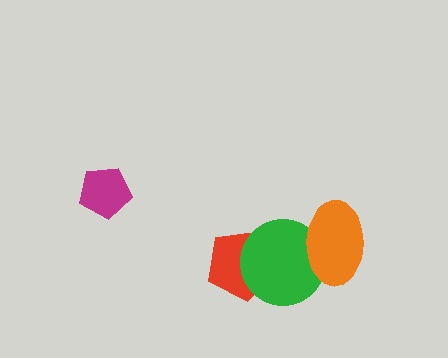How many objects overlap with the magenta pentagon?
0 objects overlap with the magenta pentagon.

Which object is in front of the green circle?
The orange ellipse is in front of the green circle.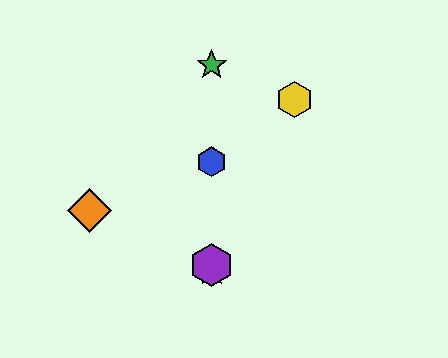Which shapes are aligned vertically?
The red star, the blue hexagon, the green star, the purple hexagon are aligned vertically.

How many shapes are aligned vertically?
4 shapes (the red star, the blue hexagon, the green star, the purple hexagon) are aligned vertically.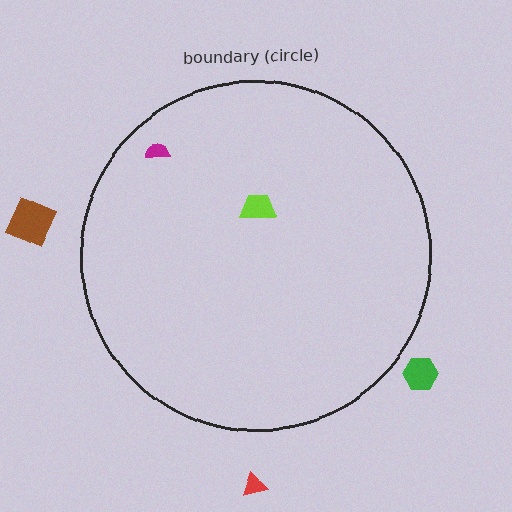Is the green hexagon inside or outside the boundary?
Outside.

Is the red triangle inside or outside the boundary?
Outside.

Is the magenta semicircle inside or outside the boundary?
Inside.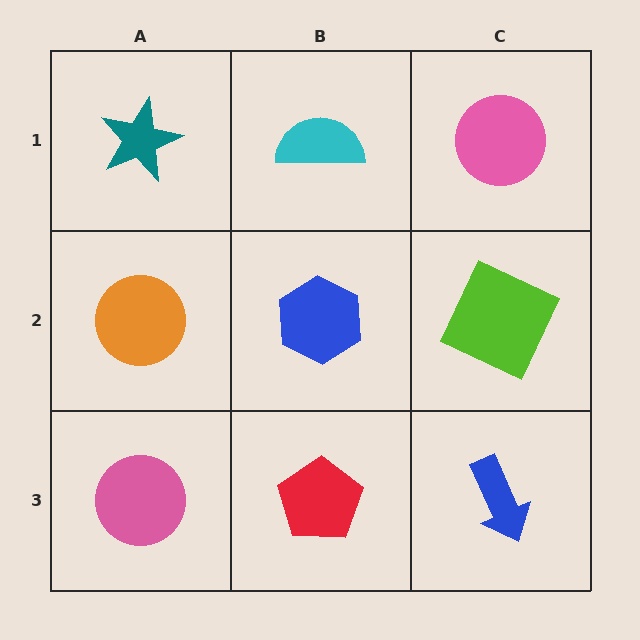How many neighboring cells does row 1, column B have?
3.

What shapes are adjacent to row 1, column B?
A blue hexagon (row 2, column B), a teal star (row 1, column A), a pink circle (row 1, column C).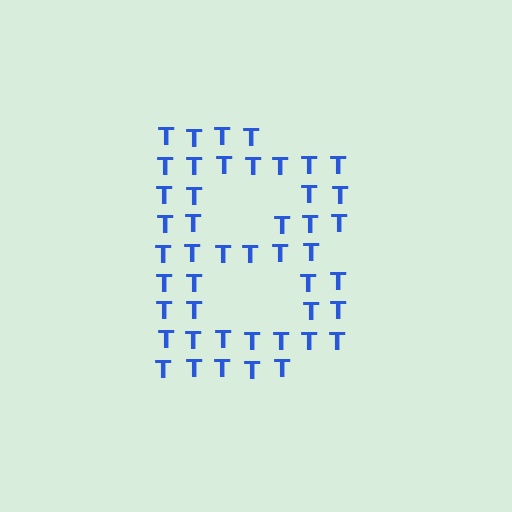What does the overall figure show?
The overall figure shows the letter B.